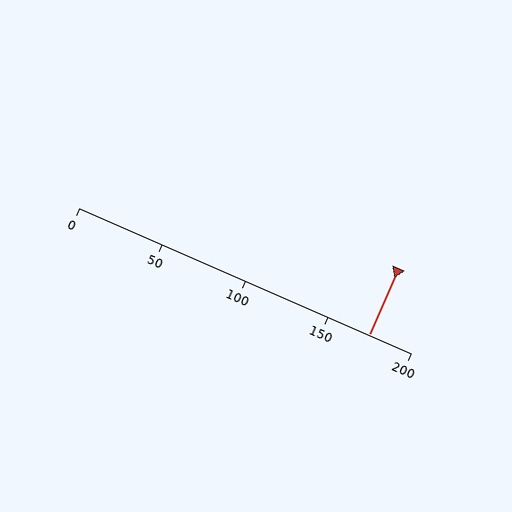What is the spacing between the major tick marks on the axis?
The major ticks are spaced 50 apart.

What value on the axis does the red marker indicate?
The marker indicates approximately 175.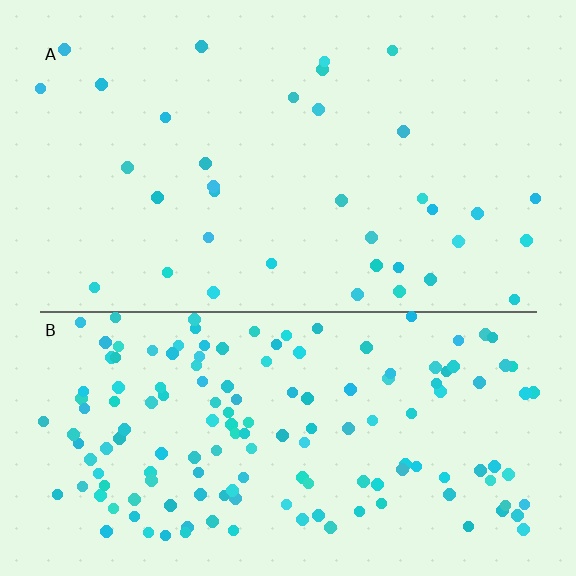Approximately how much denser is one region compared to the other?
Approximately 4.3× — region B over region A.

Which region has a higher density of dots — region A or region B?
B (the bottom).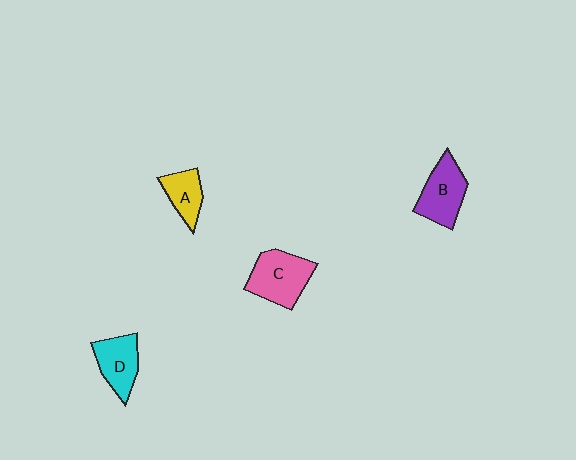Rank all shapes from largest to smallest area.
From largest to smallest: C (pink), B (purple), D (cyan), A (yellow).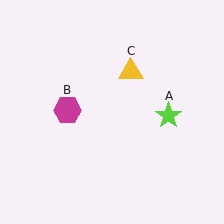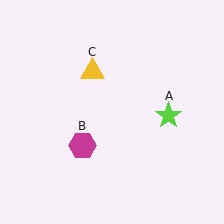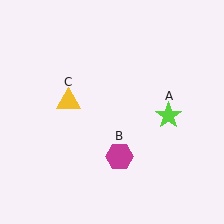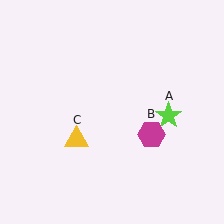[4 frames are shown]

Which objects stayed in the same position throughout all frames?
Lime star (object A) remained stationary.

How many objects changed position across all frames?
2 objects changed position: magenta hexagon (object B), yellow triangle (object C).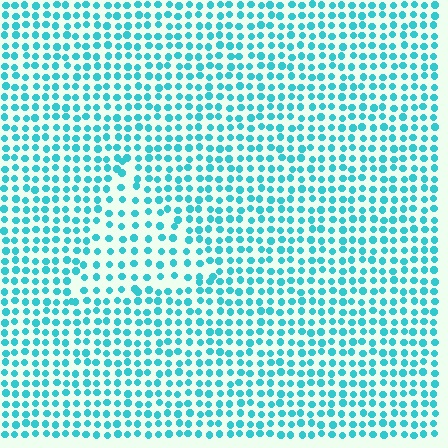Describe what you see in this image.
The image contains small cyan elements arranged at two different densities. A triangle-shaped region is visible where the elements are less densely packed than the surrounding area.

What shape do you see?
I see a triangle.